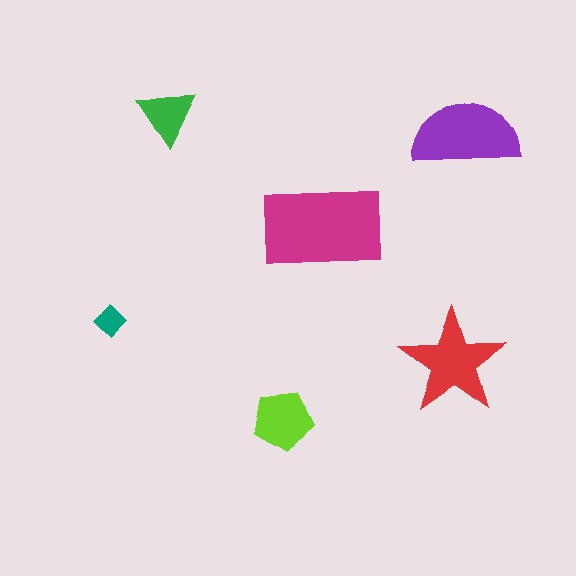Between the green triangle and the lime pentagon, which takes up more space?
The lime pentagon.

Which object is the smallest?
The teal diamond.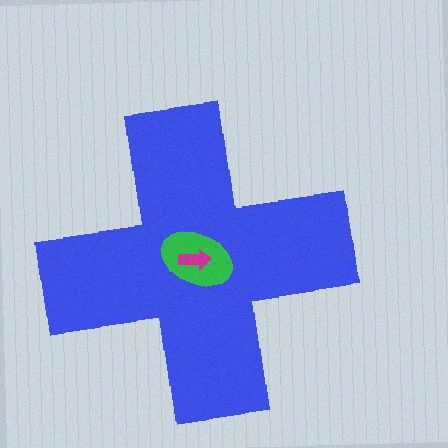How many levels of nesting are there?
3.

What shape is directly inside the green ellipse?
The magenta arrow.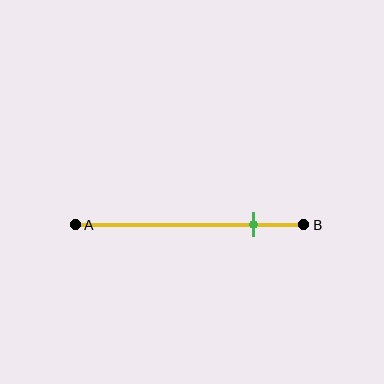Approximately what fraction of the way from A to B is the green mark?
The green mark is approximately 80% of the way from A to B.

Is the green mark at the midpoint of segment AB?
No, the mark is at about 80% from A, not at the 50% midpoint.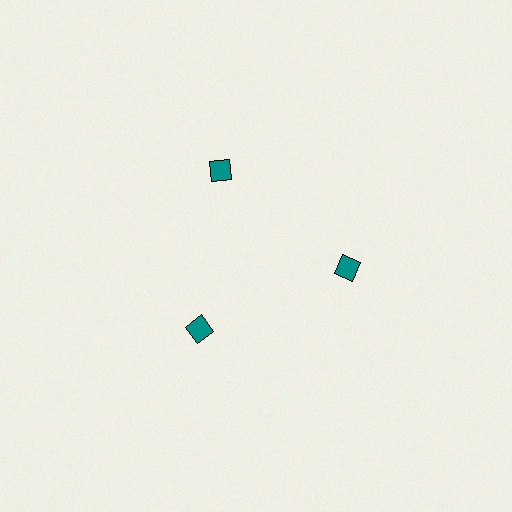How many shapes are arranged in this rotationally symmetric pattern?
There are 3 shapes, arranged in 3 groups of 1.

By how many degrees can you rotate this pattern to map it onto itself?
The pattern maps onto itself every 120 degrees of rotation.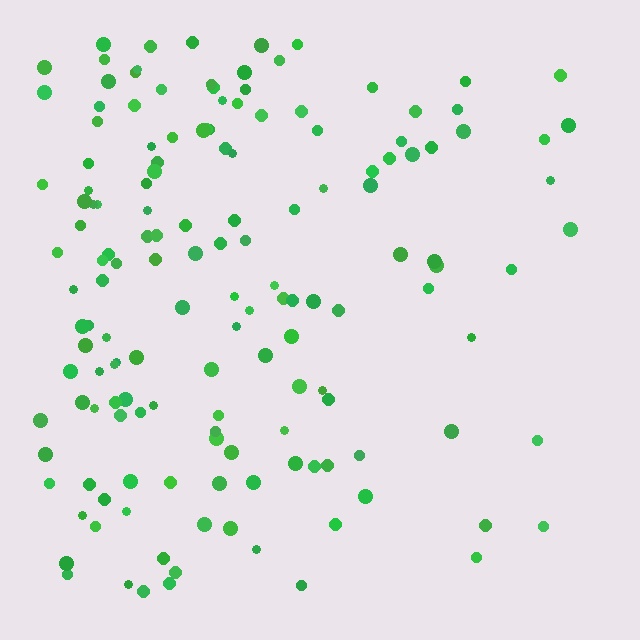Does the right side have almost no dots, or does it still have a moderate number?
Still a moderate number, just noticeably fewer than the left.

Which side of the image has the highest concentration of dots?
The left.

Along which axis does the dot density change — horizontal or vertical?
Horizontal.